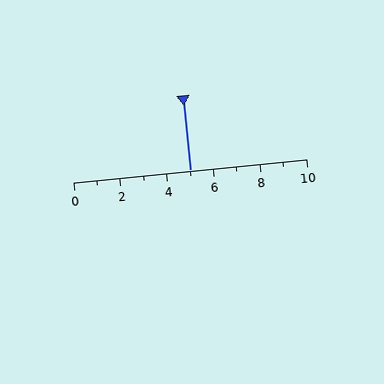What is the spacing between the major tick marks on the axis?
The major ticks are spaced 2 apart.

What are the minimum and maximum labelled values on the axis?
The axis runs from 0 to 10.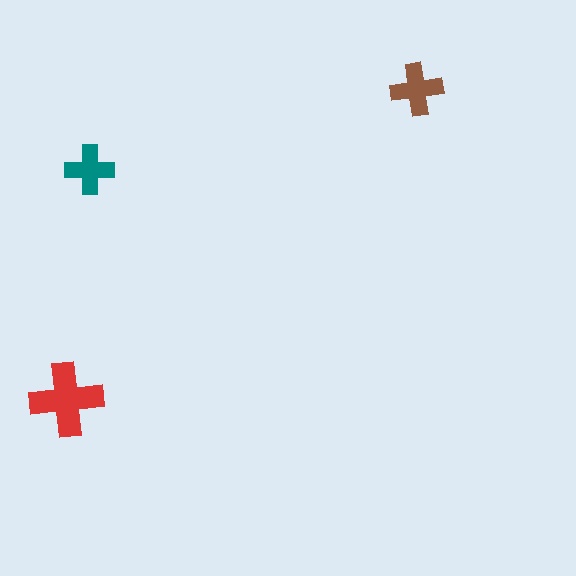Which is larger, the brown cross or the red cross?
The red one.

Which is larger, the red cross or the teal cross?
The red one.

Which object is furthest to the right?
The brown cross is rightmost.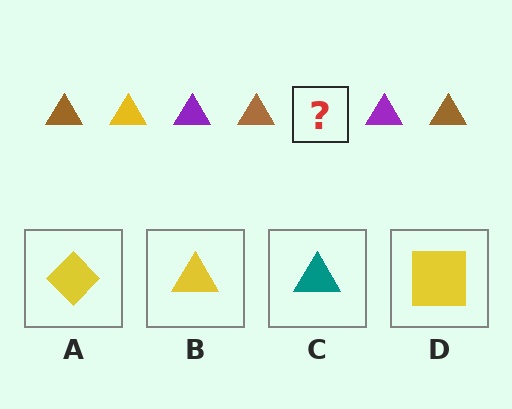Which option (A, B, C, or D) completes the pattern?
B.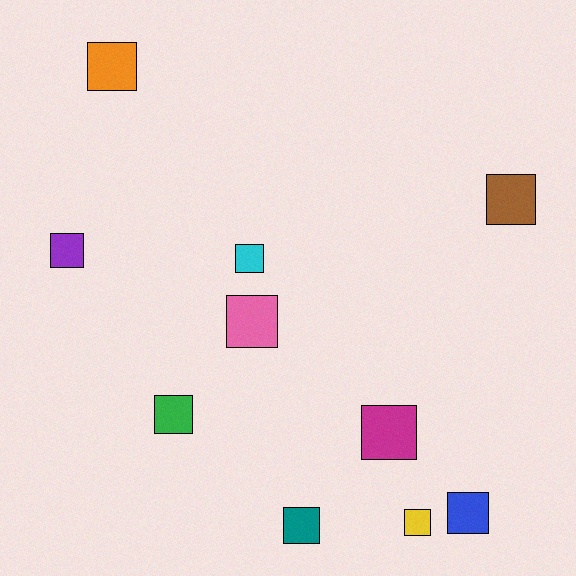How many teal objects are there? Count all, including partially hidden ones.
There is 1 teal object.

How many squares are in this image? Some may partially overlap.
There are 10 squares.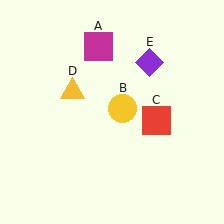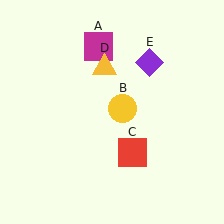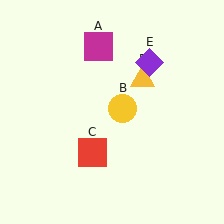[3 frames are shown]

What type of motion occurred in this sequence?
The red square (object C), yellow triangle (object D) rotated clockwise around the center of the scene.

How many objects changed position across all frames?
2 objects changed position: red square (object C), yellow triangle (object D).